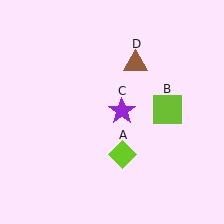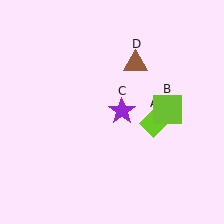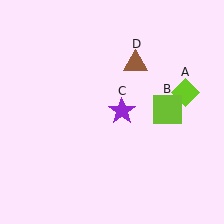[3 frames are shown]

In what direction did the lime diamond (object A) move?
The lime diamond (object A) moved up and to the right.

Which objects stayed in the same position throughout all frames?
Lime square (object B) and purple star (object C) and brown triangle (object D) remained stationary.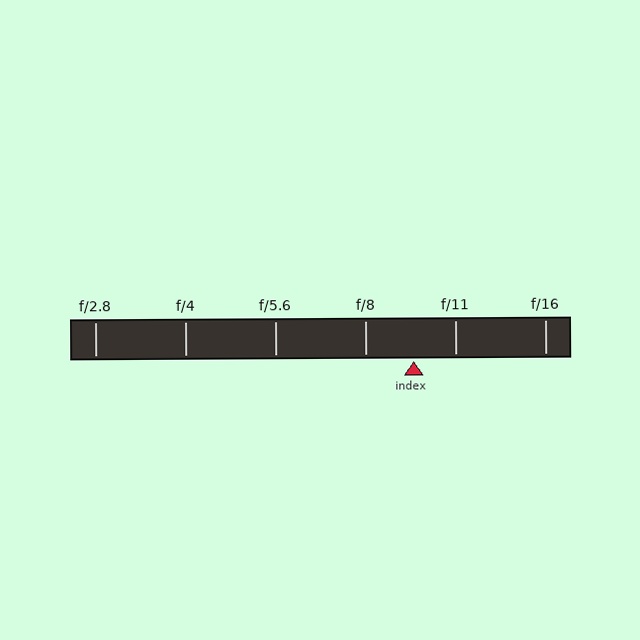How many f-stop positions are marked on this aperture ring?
There are 6 f-stop positions marked.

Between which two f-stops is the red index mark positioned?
The index mark is between f/8 and f/11.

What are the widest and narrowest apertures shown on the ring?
The widest aperture shown is f/2.8 and the narrowest is f/16.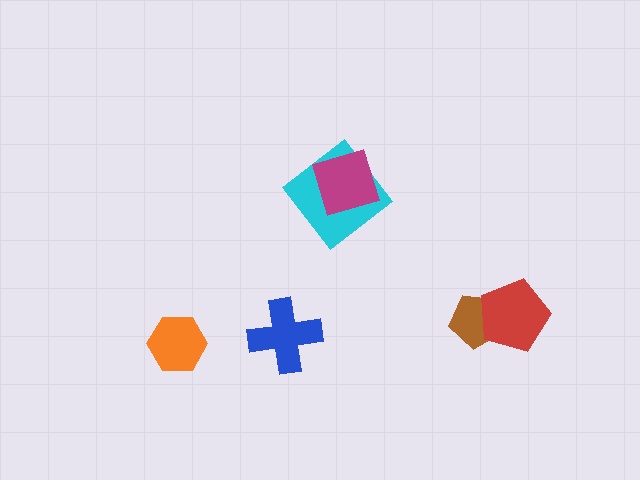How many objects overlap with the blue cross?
0 objects overlap with the blue cross.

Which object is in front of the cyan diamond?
The magenta square is in front of the cyan diamond.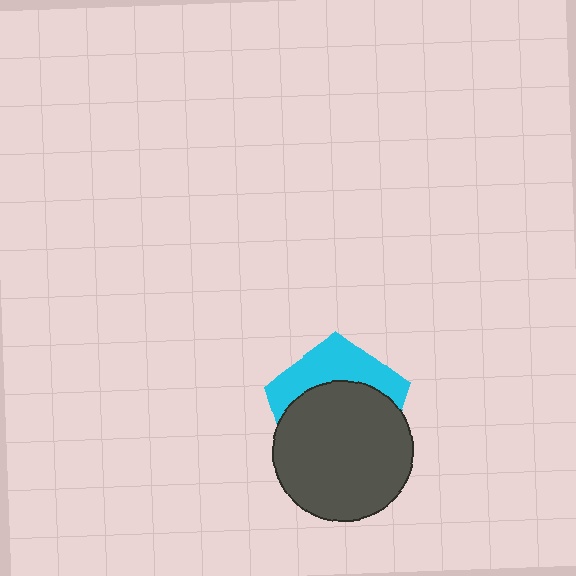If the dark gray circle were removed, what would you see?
You would see the complete cyan pentagon.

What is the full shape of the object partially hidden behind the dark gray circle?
The partially hidden object is a cyan pentagon.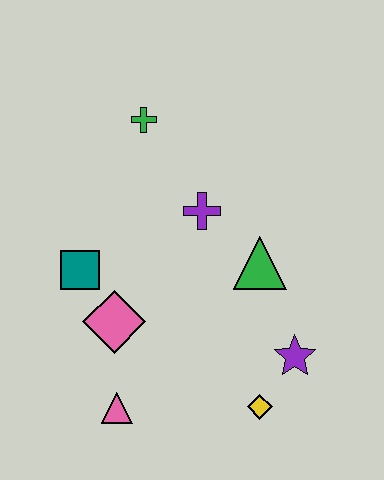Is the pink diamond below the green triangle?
Yes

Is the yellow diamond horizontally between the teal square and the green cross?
No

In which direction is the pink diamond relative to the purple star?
The pink diamond is to the left of the purple star.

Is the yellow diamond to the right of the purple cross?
Yes